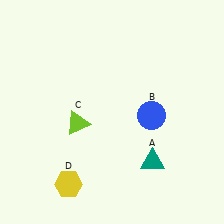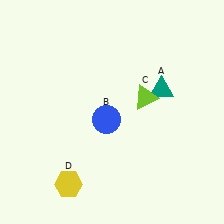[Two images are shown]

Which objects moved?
The objects that moved are: the teal triangle (A), the blue circle (B), the lime triangle (C).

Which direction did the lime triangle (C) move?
The lime triangle (C) moved right.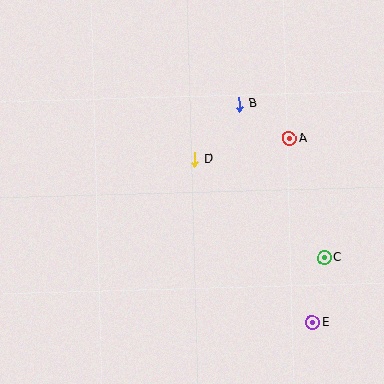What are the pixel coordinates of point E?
Point E is at (312, 323).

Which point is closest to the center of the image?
Point D at (195, 159) is closest to the center.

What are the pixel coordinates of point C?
Point C is at (324, 257).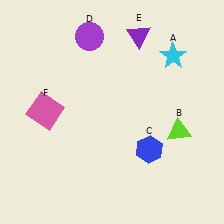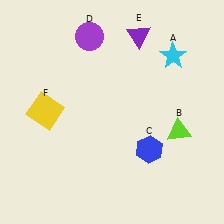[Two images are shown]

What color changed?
The square (F) changed from pink in Image 1 to yellow in Image 2.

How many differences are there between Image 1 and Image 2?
There is 1 difference between the two images.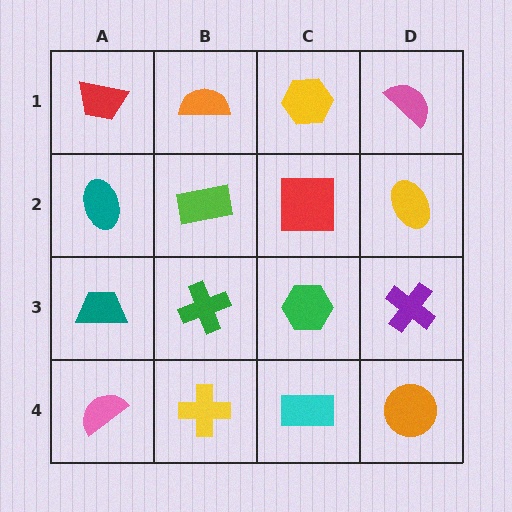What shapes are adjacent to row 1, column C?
A red square (row 2, column C), an orange semicircle (row 1, column B), a pink semicircle (row 1, column D).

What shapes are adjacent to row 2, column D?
A pink semicircle (row 1, column D), a purple cross (row 3, column D), a red square (row 2, column C).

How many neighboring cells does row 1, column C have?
3.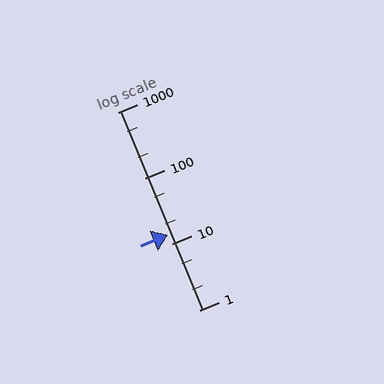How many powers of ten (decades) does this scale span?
The scale spans 3 decades, from 1 to 1000.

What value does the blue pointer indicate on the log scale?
The pointer indicates approximately 14.